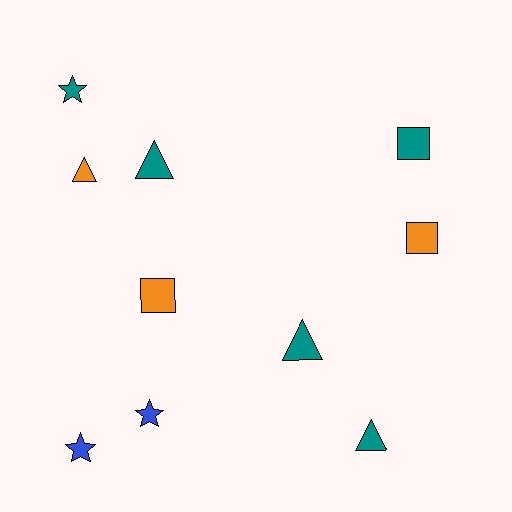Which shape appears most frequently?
Triangle, with 4 objects.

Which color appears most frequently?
Teal, with 5 objects.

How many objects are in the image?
There are 10 objects.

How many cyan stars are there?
There are no cyan stars.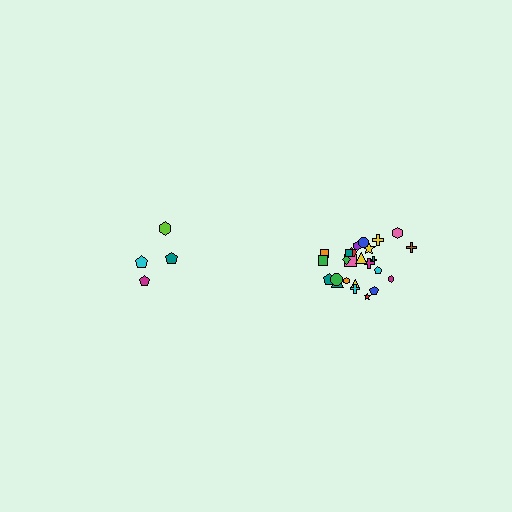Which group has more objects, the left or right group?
The right group.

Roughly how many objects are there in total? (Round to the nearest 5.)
Roughly 30 objects in total.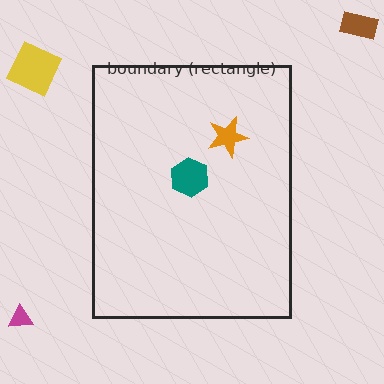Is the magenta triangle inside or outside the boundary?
Outside.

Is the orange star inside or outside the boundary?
Inside.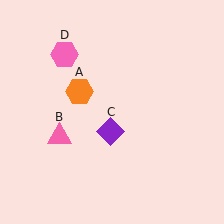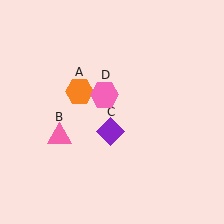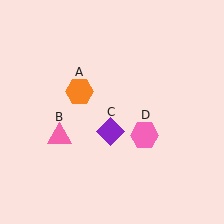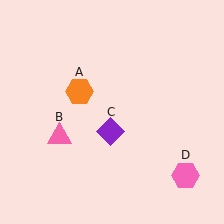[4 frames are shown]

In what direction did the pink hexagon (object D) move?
The pink hexagon (object D) moved down and to the right.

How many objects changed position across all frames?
1 object changed position: pink hexagon (object D).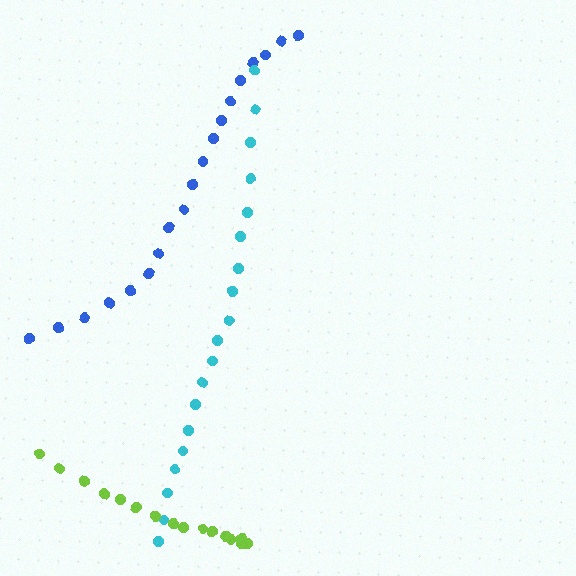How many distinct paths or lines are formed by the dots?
There are 3 distinct paths.